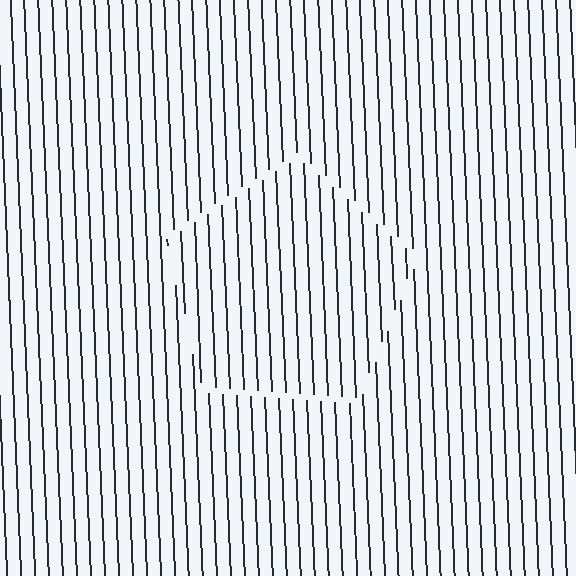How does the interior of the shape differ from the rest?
The interior of the shape contains the same grating, shifted by half a period — the contour is defined by the phase discontinuity where line-ends from the inner and outer gratings abut.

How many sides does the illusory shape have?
5 sides — the line-ends trace a pentagon.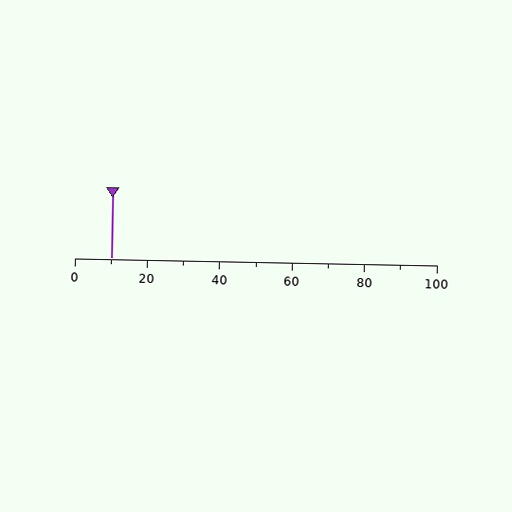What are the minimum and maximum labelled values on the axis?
The axis runs from 0 to 100.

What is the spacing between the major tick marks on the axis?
The major ticks are spaced 20 apart.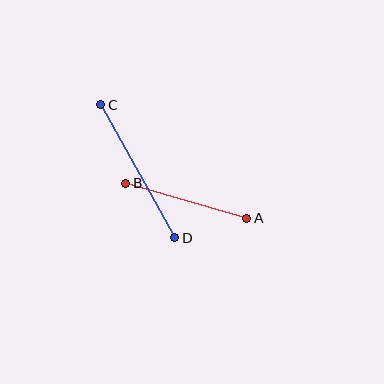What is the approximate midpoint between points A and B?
The midpoint is at approximately (186, 201) pixels.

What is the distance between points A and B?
The distance is approximately 126 pixels.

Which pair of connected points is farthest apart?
Points C and D are farthest apart.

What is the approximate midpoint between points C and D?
The midpoint is at approximately (138, 171) pixels.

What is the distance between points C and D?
The distance is approximately 153 pixels.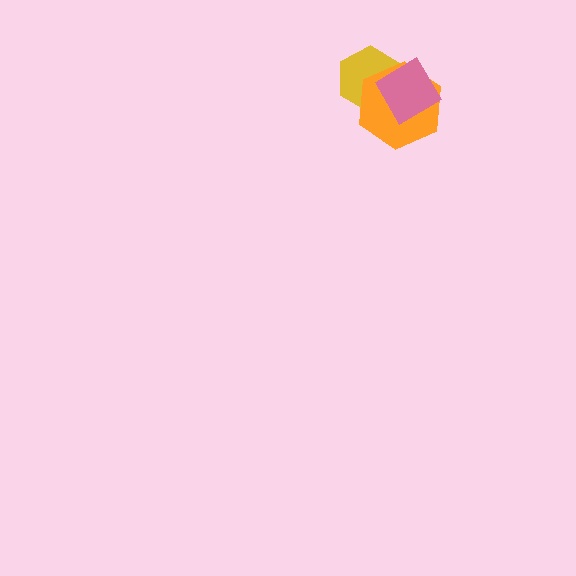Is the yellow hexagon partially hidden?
Yes, it is partially covered by another shape.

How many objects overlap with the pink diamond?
2 objects overlap with the pink diamond.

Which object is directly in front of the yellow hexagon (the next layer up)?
The orange hexagon is directly in front of the yellow hexagon.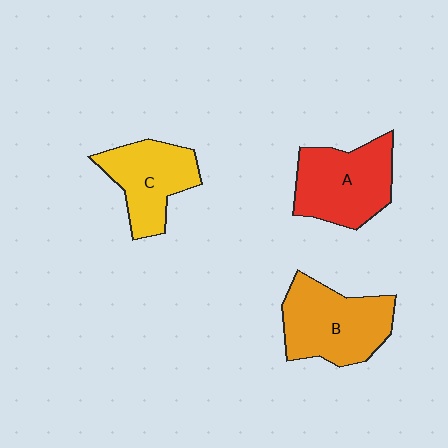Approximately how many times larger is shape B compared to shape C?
Approximately 1.2 times.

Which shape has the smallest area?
Shape C (yellow).